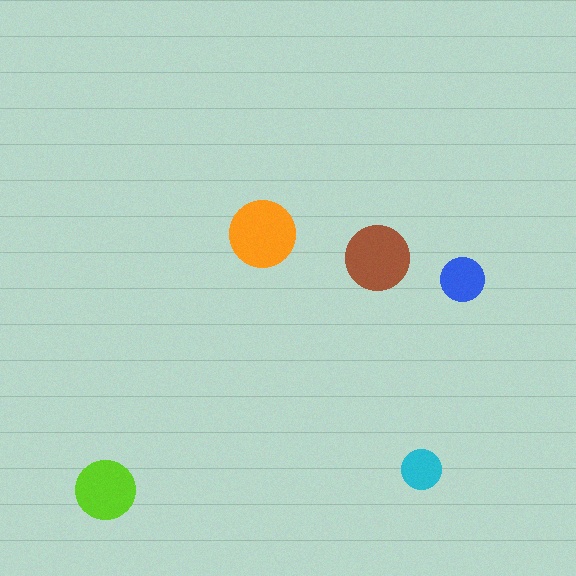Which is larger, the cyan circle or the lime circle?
The lime one.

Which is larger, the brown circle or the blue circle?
The brown one.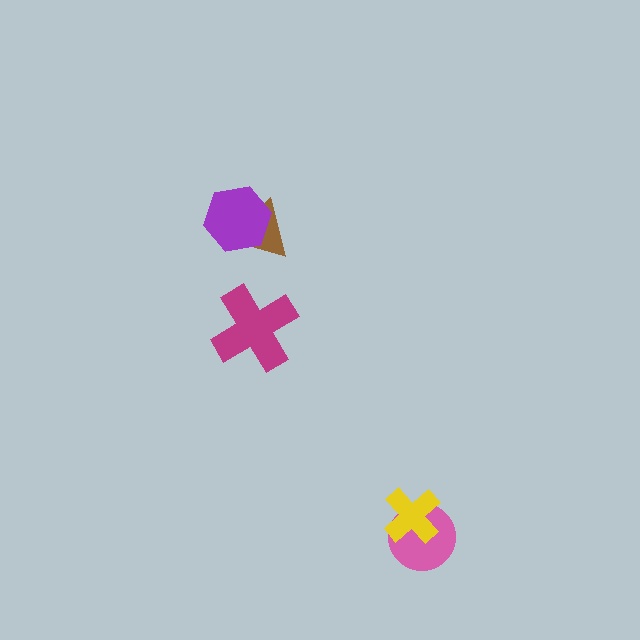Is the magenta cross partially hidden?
No, no other shape covers it.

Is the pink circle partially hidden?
Yes, it is partially covered by another shape.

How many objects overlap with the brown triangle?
1 object overlaps with the brown triangle.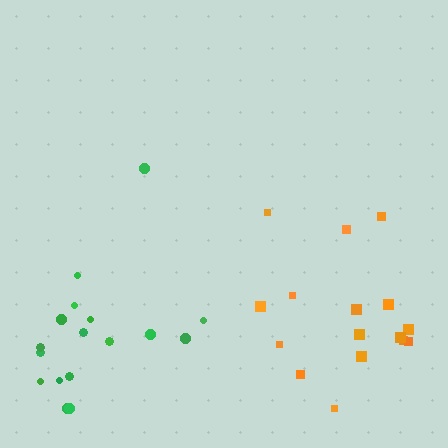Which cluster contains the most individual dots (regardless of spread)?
Green (18).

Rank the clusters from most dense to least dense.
orange, green.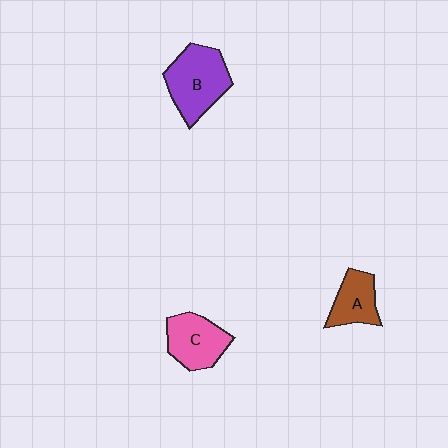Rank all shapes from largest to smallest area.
From largest to smallest: B (purple), C (pink), A (brown).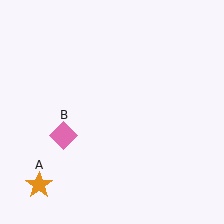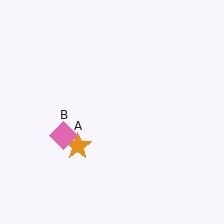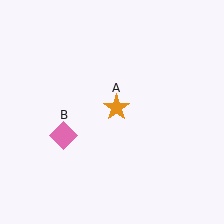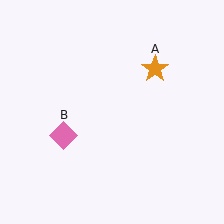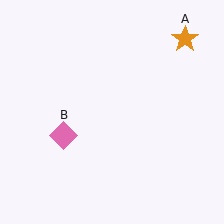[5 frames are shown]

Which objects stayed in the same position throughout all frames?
Pink diamond (object B) remained stationary.